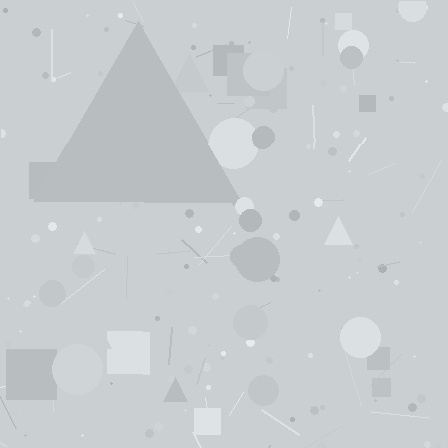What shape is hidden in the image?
A triangle is hidden in the image.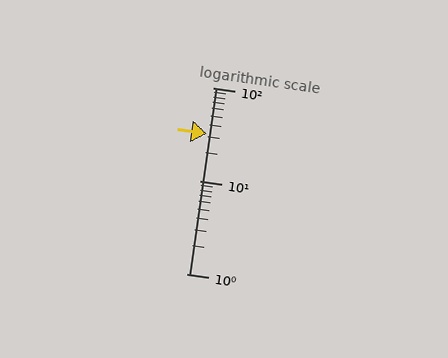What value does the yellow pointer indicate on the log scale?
The pointer indicates approximately 32.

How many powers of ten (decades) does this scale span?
The scale spans 2 decades, from 1 to 100.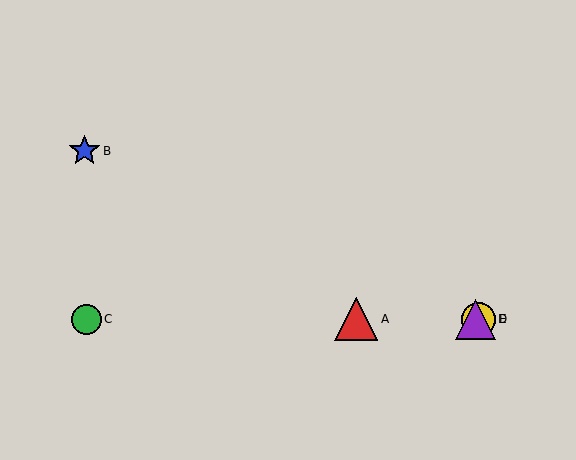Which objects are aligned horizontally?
Objects A, C, D, E are aligned horizontally.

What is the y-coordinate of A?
Object A is at y≈319.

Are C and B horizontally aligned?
No, C is at y≈319 and B is at y≈151.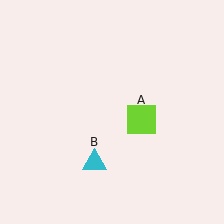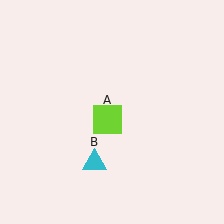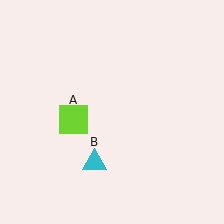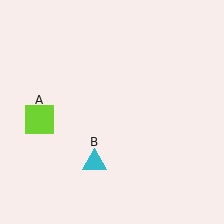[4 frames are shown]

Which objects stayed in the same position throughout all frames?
Cyan triangle (object B) remained stationary.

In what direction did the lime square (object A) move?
The lime square (object A) moved left.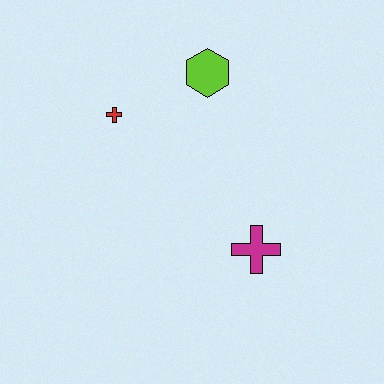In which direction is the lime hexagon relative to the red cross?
The lime hexagon is to the right of the red cross.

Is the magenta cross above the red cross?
No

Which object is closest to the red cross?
The lime hexagon is closest to the red cross.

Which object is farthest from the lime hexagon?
The magenta cross is farthest from the lime hexagon.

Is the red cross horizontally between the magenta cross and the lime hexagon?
No